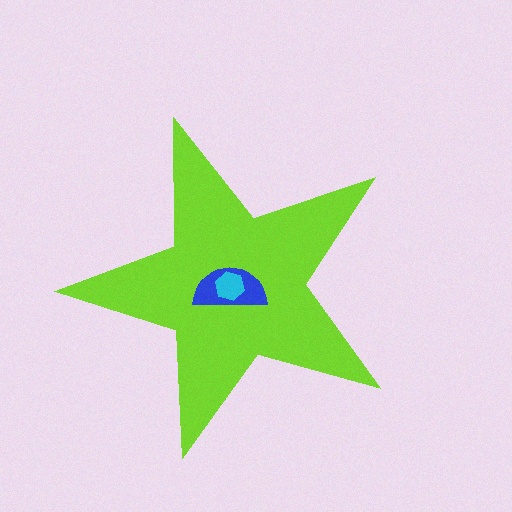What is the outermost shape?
The lime star.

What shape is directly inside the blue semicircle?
The cyan hexagon.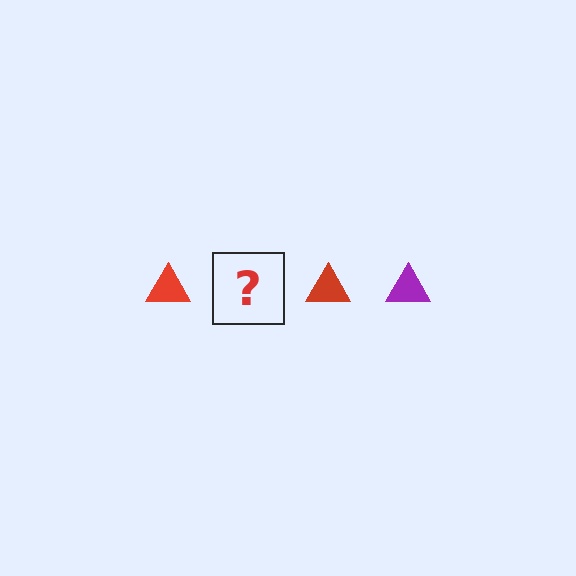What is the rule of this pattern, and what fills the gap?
The rule is that the pattern cycles through red, purple triangles. The gap should be filled with a purple triangle.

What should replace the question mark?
The question mark should be replaced with a purple triangle.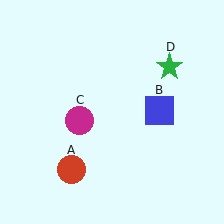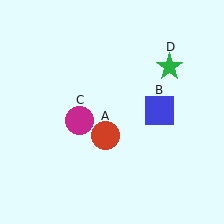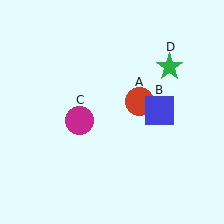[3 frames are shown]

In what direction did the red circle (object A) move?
The red circle (object A) moved up and to the right.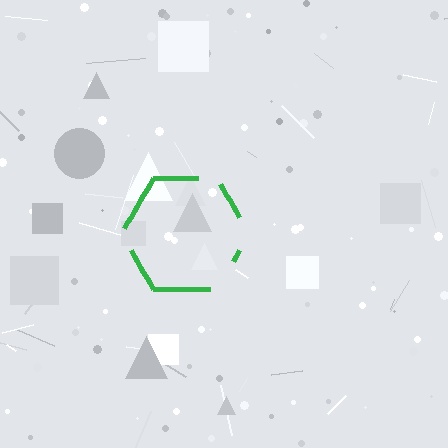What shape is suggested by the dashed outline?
The dashed outline suggests a hexagon.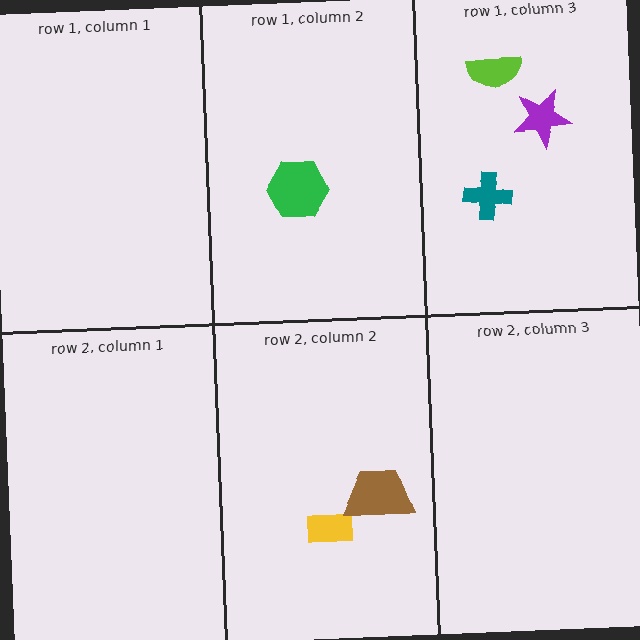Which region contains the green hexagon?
The row 1, column 2 region.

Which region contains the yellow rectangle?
The row 2, column 2 region.